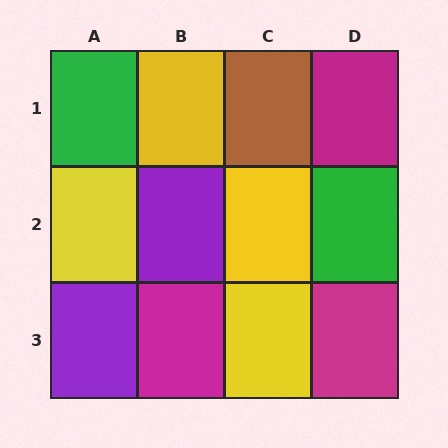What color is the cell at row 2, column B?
Purple.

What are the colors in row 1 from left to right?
Green, yellow, brown, magenta.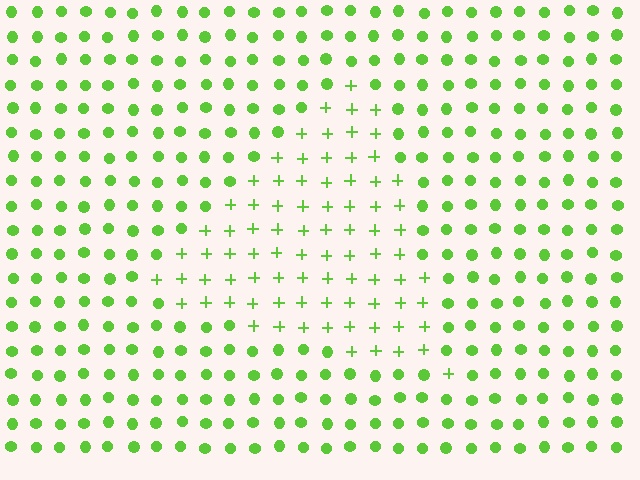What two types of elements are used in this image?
The image uses plus signs inside the triangle region and circles outside it.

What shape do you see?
I see a triangle.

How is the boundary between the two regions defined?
The boundary is defined by a change in element shape: plus signs inside vs. circles outside. All elements share the same color and spacing.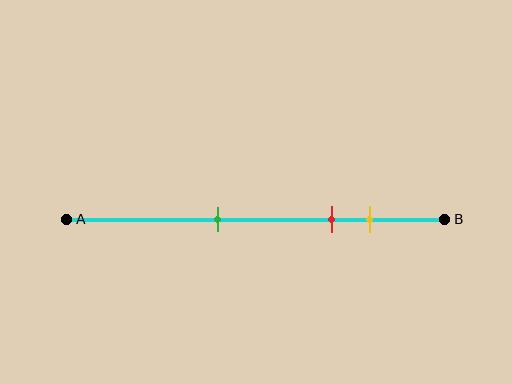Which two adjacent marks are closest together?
The red and yellow marks are the closest adjacent pair.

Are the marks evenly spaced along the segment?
No, the marks are not evenly spaced.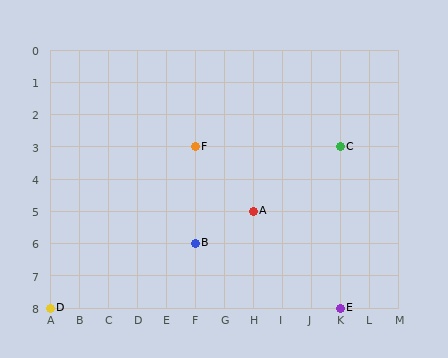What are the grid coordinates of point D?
Point D is at grid coordinates (A, 8).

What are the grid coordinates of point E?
Point E is at grid coordinates (K, 8).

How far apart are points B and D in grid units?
Points B and D are 5 columns and 2 rows apart (about 5.4 grid units diagonally).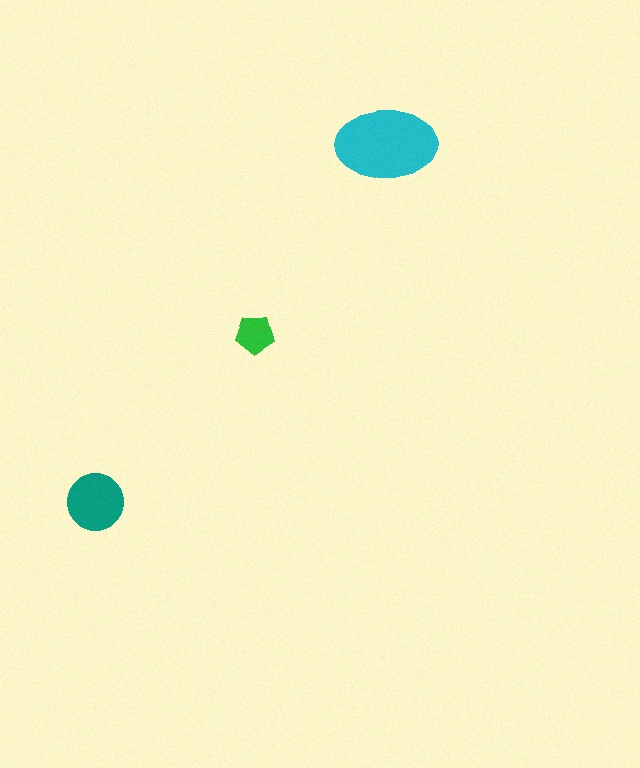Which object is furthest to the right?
The cyan ellipse is rightmost.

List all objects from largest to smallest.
The cyan ellipse, the teal circle, the green pentagon.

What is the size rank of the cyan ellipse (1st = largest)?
1st.